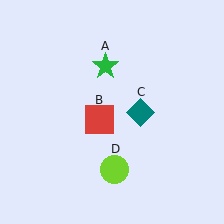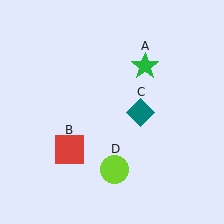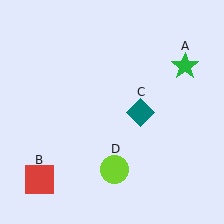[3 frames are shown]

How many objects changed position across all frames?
2 objects changed position: green star (object A), red square (object B).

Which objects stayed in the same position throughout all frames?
Teal diamond (object C) and lime circle (object D) remained stationary.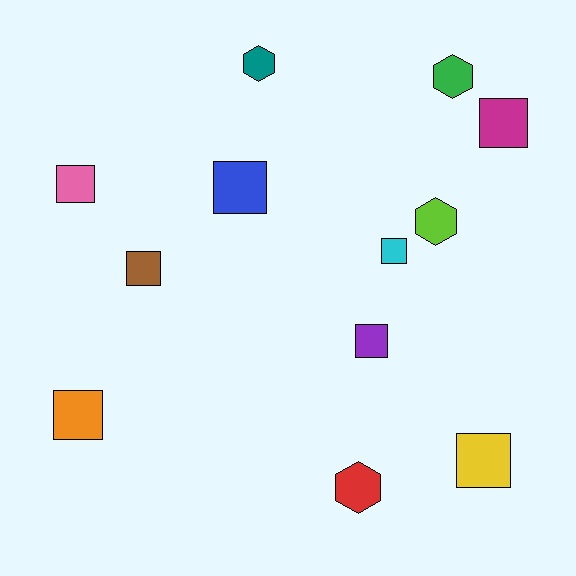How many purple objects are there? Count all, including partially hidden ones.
There is 1 purple object.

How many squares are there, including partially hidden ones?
There are 8 squares.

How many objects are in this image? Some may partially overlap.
There are 12 objects.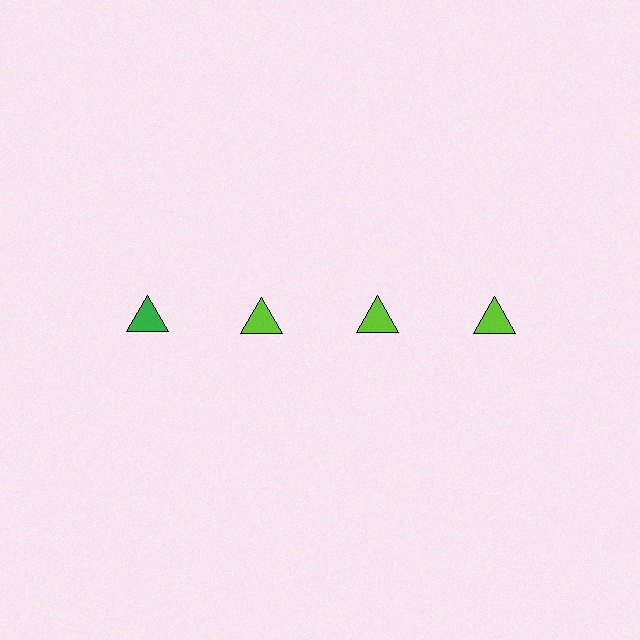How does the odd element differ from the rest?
It has a different color: green instead of lime.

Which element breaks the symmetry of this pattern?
The green triangle in the top row, leftmost column breaks the symmetry. All other shapes are lime triangles.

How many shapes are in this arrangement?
There are 4 shapes arranged in a grid pattern.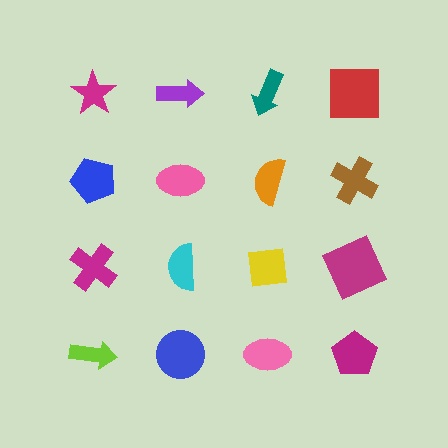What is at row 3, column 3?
A yellow square.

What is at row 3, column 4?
A magenta square.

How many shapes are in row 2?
4 shapes.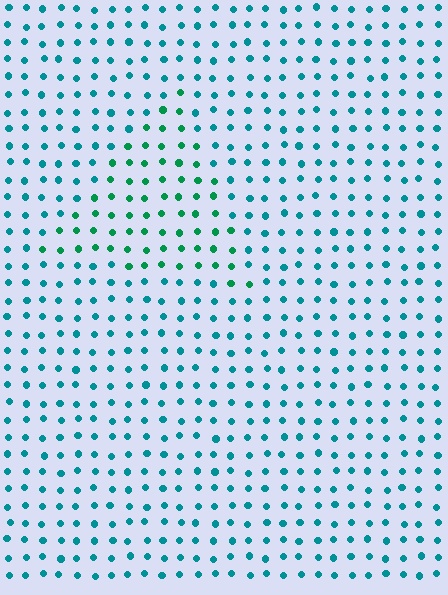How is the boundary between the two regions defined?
The boundary is defined purely by a slight shift in hue (about 33 degrees). Spacing, size, and orientation are identical on both sides.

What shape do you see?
I see a triangle.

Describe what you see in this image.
The image is filled with small teal elements in a uniform arrangement. A triangle-shaped region is visible where the elements are tinted to a slightly different hue, forming a subtle color boundary.